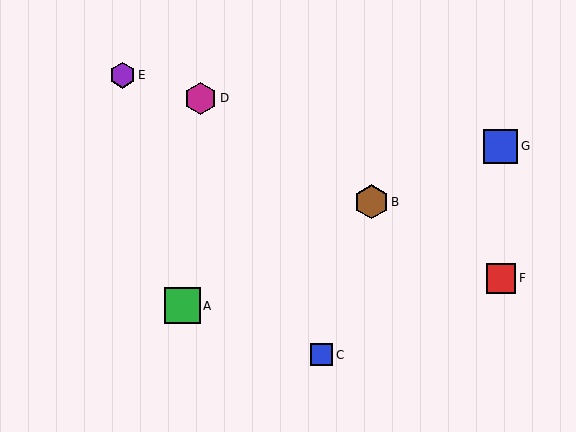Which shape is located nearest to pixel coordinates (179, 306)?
The green square (labeled A) at (182, 306) is nearest to that location.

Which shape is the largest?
The green square (labeled A) is the largest.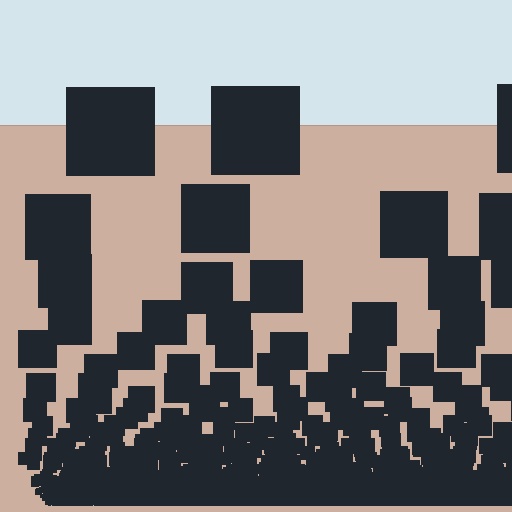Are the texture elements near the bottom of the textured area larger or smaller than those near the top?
Smaller. The gradient is inverted — elements near the bottom are smaller and denser.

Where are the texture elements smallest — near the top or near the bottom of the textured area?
Near the bottom.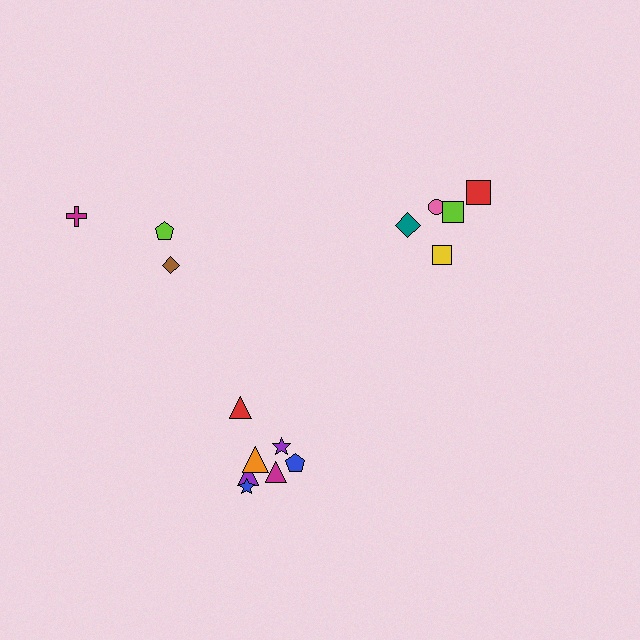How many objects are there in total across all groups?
There are 15 objects.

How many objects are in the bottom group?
There are 7 objects.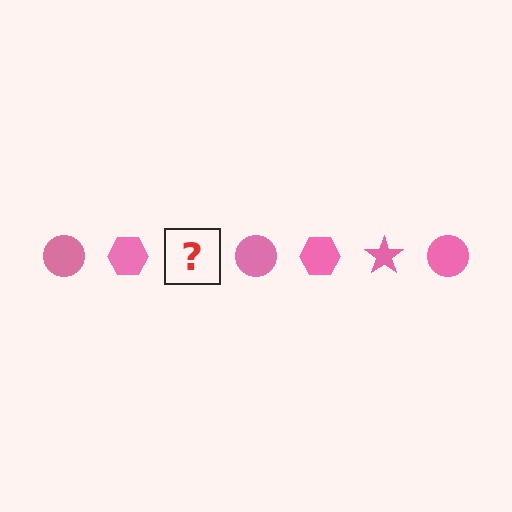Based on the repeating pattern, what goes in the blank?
The blank should be a pink star.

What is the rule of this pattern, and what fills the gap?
The rule is that the pattern cycles through circle, hexagon, star shapes in pink. The gap should be filled with a pink star.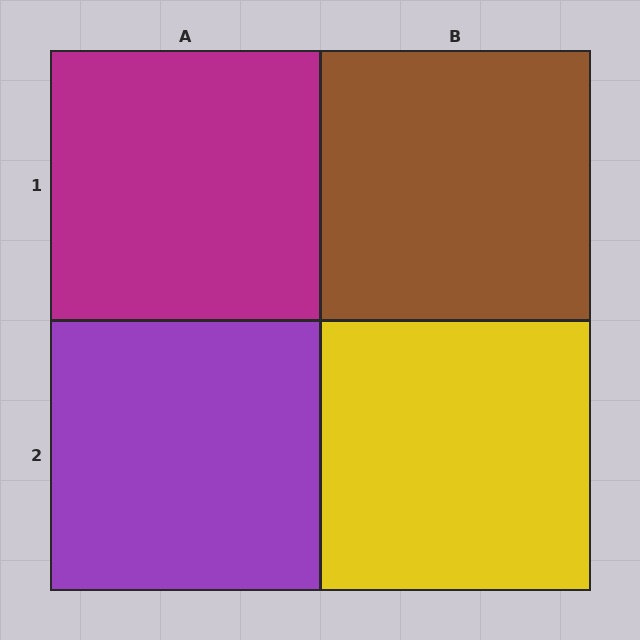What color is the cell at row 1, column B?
Brown.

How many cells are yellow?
1 cell is yellow.